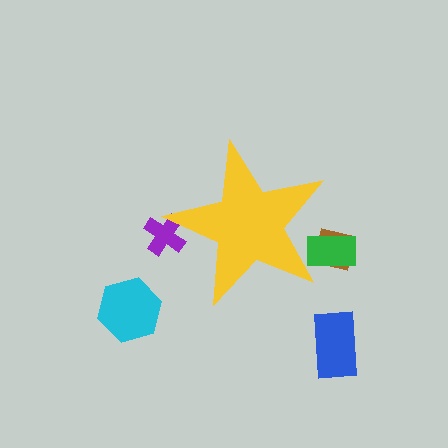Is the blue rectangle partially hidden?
No, the blue rectangle is fully visible.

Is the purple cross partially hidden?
Yes, the purple cross is partially hidden behind the yellow star.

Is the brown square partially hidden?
Yes, the brown square is partially hidden behind the yellow star.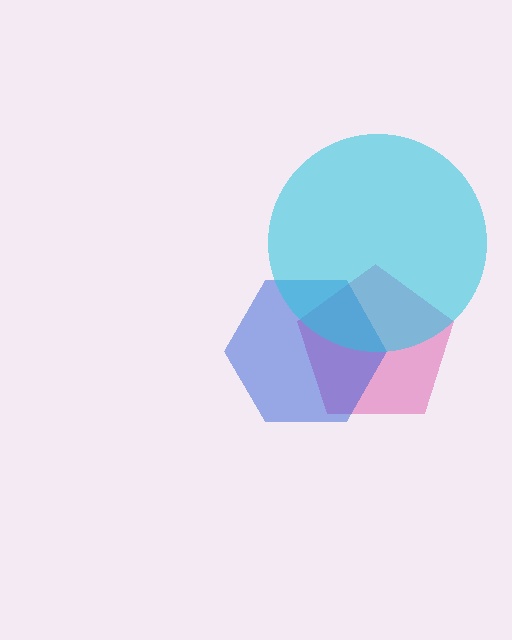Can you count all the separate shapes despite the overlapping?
Yes, there are 3 separate shapes.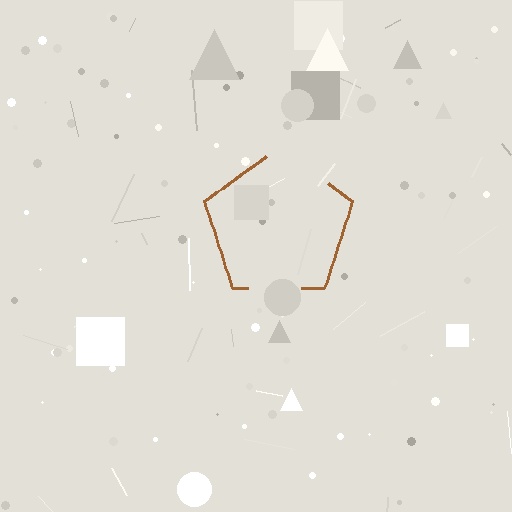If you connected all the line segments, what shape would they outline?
They would outline a pentagon.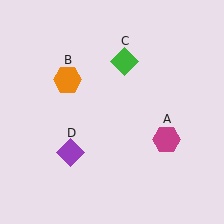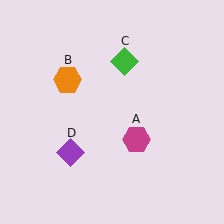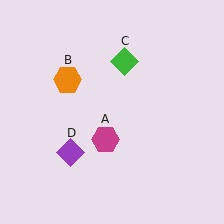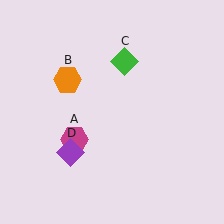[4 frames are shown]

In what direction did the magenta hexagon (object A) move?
The magenta hexagon (object A) moved left.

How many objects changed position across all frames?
1 object changed position: magenta hexagon (object A).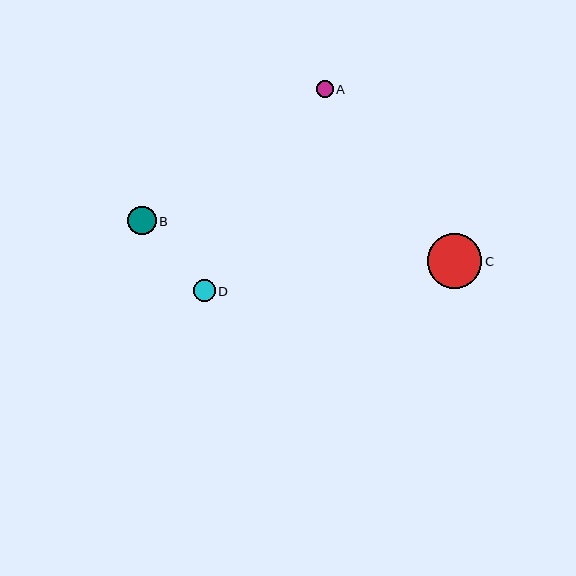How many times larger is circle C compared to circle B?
Circle C is approximately 1.9 times the size of circle B.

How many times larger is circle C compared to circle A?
Circle C is approximately 3.2 times the size of circle A.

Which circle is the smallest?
Circle A is the smallest with a size of approximately 17 pixels.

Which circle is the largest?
Circle C is the largest with a size of approximately 54 pixels.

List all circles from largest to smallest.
From largest to smallest: C, B, D, A.